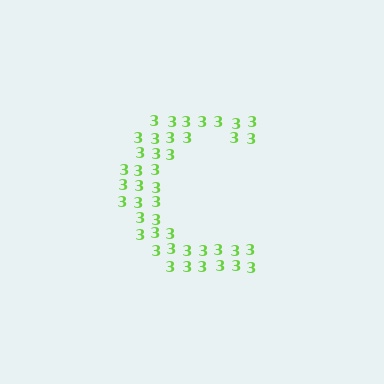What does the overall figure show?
The overall figure shows the letter C.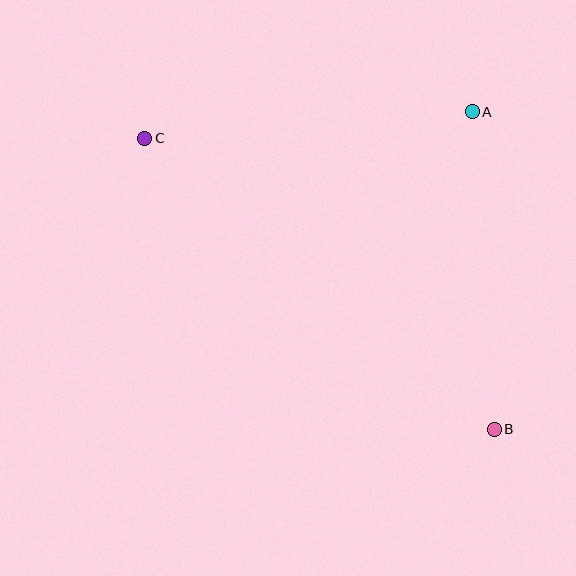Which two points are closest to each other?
Points A and B are closest to each other.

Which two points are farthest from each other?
Points B and C are farthest from each other.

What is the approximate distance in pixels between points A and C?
The distance between A and C is approximately 329 pixels.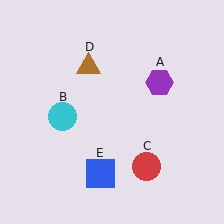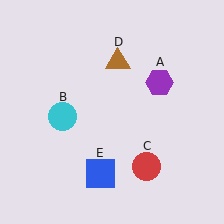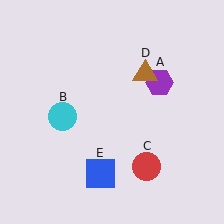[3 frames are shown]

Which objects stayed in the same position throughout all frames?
Purple hexagon (object A) and cyan circle (object B) and red circle (object C) and blue square (object E) remained stationary.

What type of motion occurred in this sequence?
The brown triangle (object D) rotated clockwise around the center of the scene.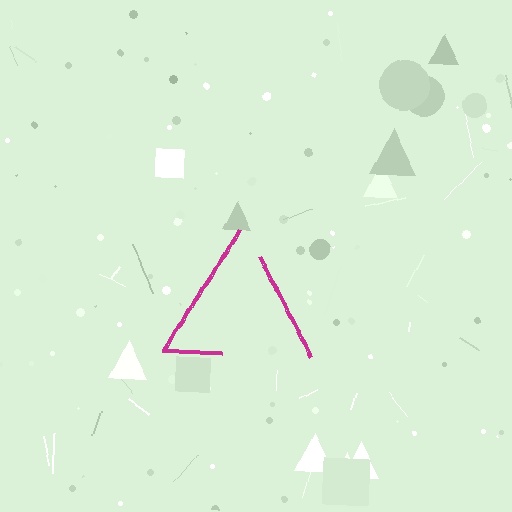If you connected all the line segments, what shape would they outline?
They would outline a triangle.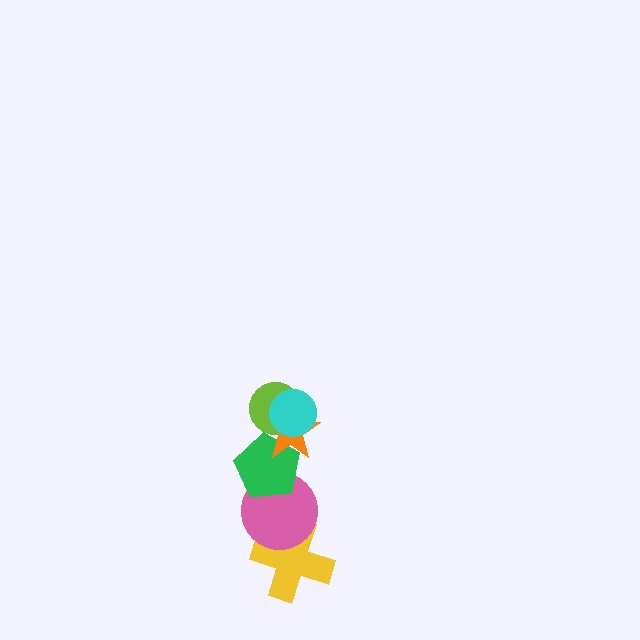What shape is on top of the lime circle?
The cyan circle is on top of the lime circle.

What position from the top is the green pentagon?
The green pentagon is 4th from the top.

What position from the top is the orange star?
The orange star is 3rd from the top.